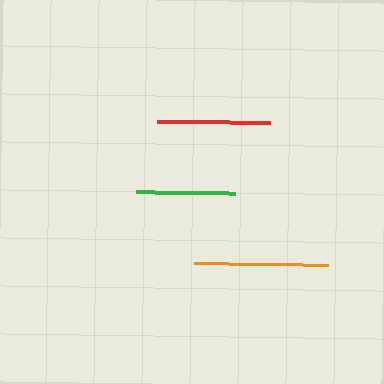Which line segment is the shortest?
The green line is the shortest at approximately 99 pixels.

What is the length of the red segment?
The red segment is approximately 114 pixels long.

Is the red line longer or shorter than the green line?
The red line is longer than the green line.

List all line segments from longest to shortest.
From longest to shortest: orange, red, green.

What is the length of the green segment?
The green segment is approximately 99 pixels long.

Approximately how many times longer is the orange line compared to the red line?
The orange line is approximately 1.2 times the length of the red line.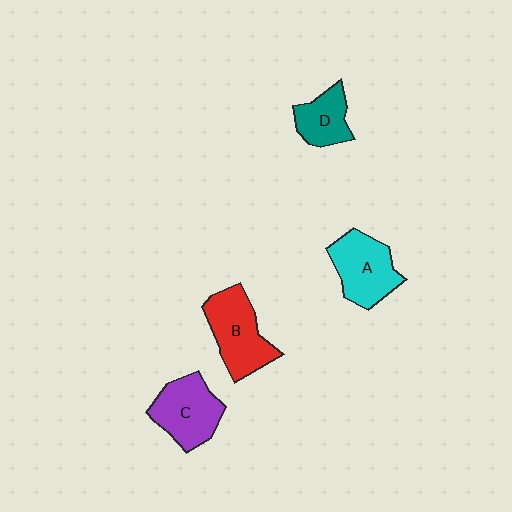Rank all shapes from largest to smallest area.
From largest to smallest: B (red), A (cyan), C (purple), D (teal).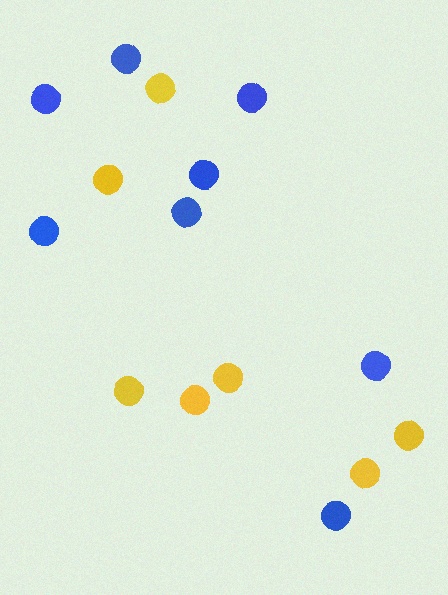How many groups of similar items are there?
There are 2 groups: one group of yellow circles (7) and one group of blue circles (8).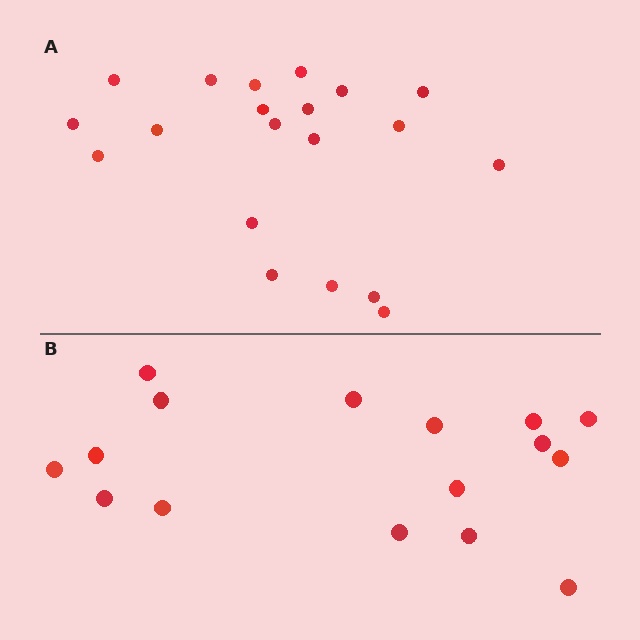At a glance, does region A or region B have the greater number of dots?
Region A (the top region) has more dots.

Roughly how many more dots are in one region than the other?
Region A has about 4 more dots than region B.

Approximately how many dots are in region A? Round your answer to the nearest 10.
About 20 dots.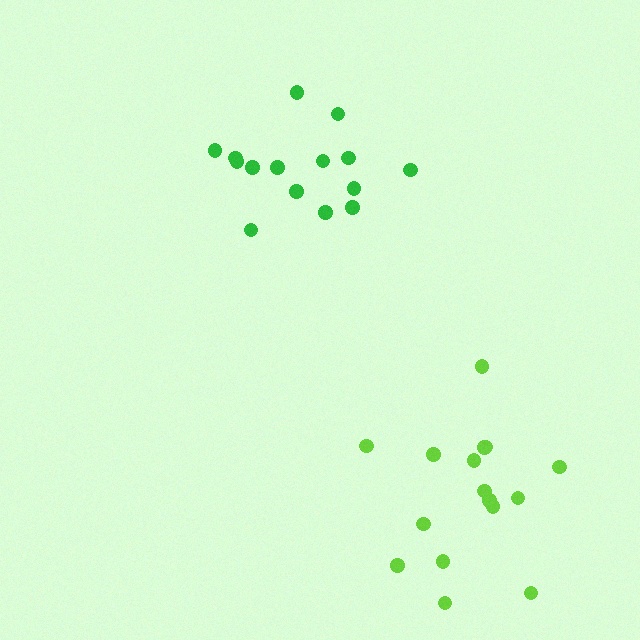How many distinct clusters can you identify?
There are 2 distinct clusters.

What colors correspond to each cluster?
The clusters are colored: lime, green.